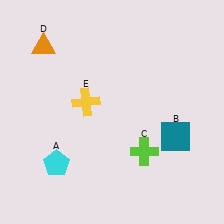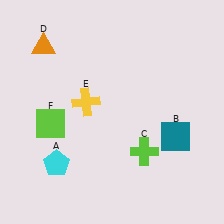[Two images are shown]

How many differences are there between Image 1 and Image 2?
There is 1 difference between the two images.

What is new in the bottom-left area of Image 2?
A lime square (F) was added in the bottom-left area of Image 2.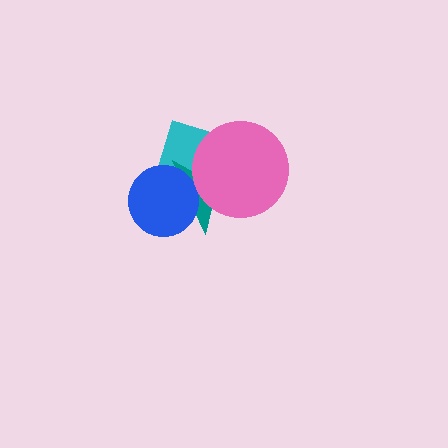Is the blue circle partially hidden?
No, no other shape covers it.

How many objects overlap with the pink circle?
2 objects overlap with the pink circle.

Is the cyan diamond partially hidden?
Yes, it is partially covered by another shape.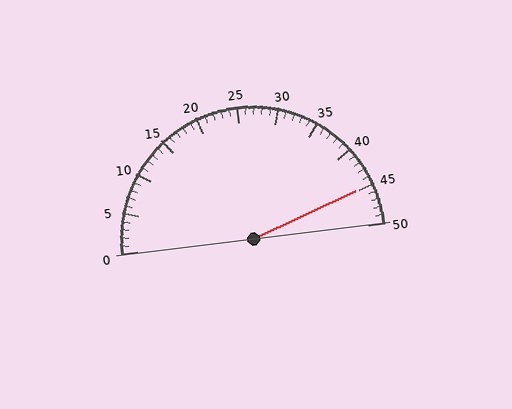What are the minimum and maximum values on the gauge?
The gauge ranges from 0 to 50.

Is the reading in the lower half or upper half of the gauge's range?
The reading is in the upper half of the range (0 to 50).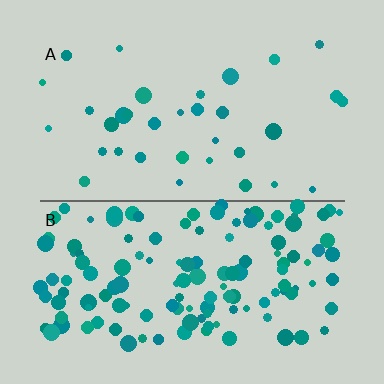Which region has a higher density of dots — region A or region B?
B (the bottom).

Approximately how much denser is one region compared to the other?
Approximately 4.0× — region B over region A.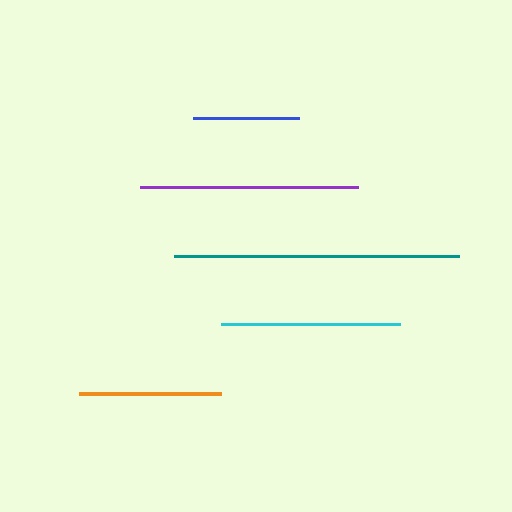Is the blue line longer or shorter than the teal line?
The teal line is longer than the blue line.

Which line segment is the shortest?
The blue line is the shortest at approximately 107 pixels.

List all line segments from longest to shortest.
From longest to shortest: teal, purple, cyan, orange, blue.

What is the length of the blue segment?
The blue segment is approximately 107 pixels long.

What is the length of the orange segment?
The orange segment is approximately 142 pixels long.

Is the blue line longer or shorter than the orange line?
The orange line is longer than the blue line.